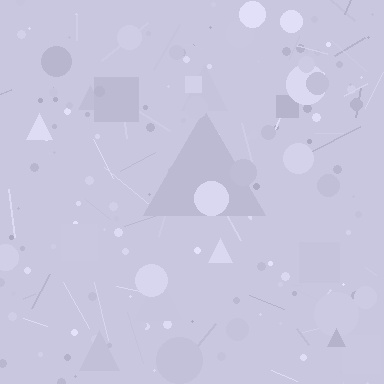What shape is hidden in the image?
A triangle is hidden in the image.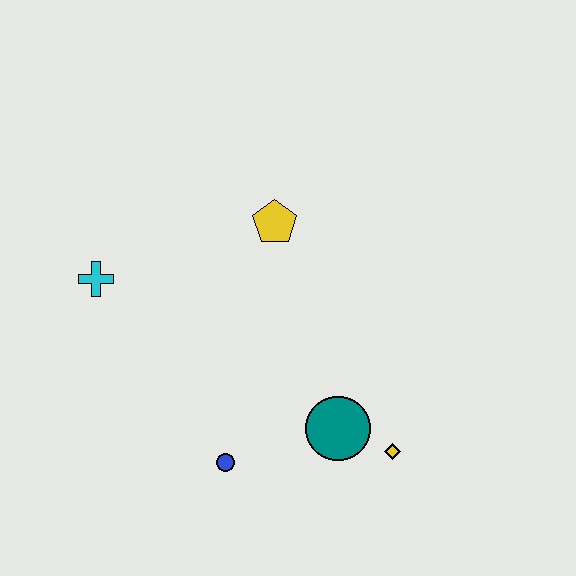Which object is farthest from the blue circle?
The yellow pentagon is farthest from the blue circle.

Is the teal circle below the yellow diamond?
No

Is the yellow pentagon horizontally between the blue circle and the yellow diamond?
Yes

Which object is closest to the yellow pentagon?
The cyan cross is closest to the yellow pentagon.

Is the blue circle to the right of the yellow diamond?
No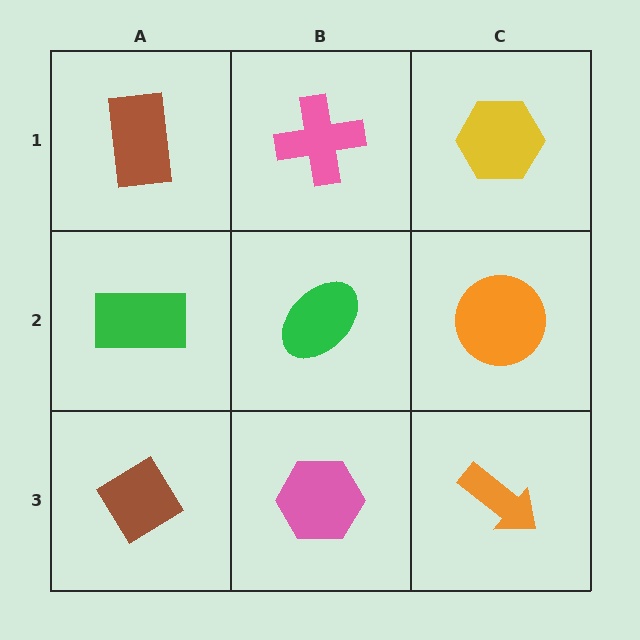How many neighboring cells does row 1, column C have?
2.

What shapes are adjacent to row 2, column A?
A brown rectangle (row 1, column A), a brown diamond (row 3, column A), a green ellipse (row 2, column B).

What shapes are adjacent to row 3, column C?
An orange circle (row 2, column C), a pink hexagon (row 3, column B).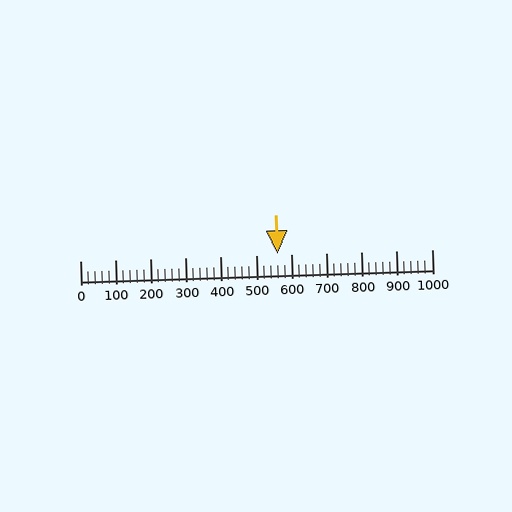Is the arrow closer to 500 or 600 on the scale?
The arrow is closer to 600.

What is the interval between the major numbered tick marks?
The major tick marks are spaced 100 units apart.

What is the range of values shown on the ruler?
The ruler shows values from 0 to 1000.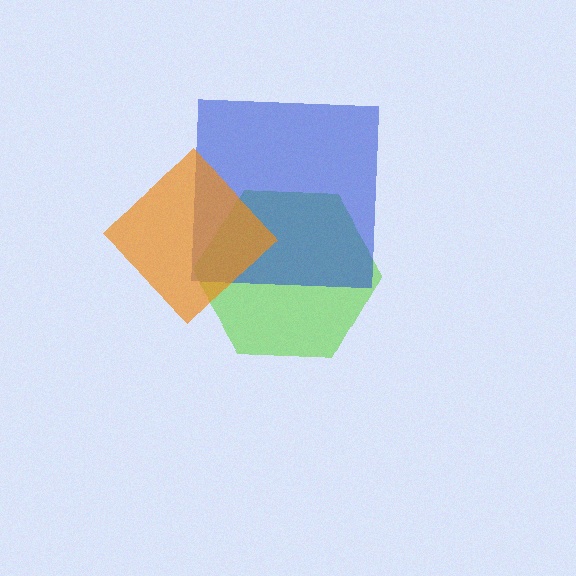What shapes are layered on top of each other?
The layered shapes are: a lime hexagon, a blue square, an orange diamond.